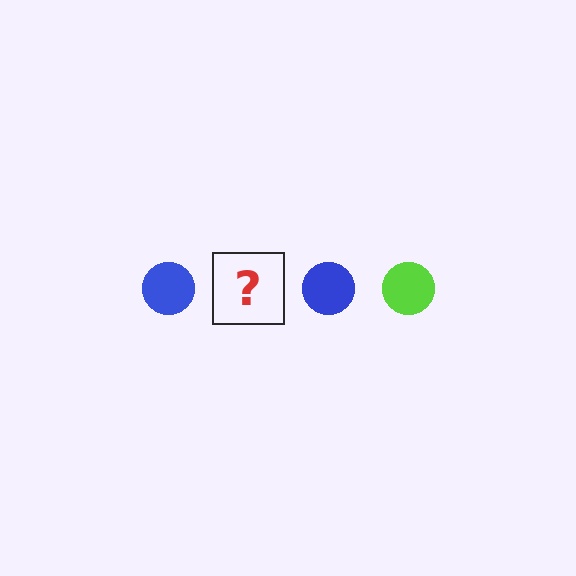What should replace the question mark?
The question mark should be replaced with a lime circle.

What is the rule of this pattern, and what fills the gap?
The rule is that the pattern cycles through blue, lime circles. The gap should be filled with a lime circle.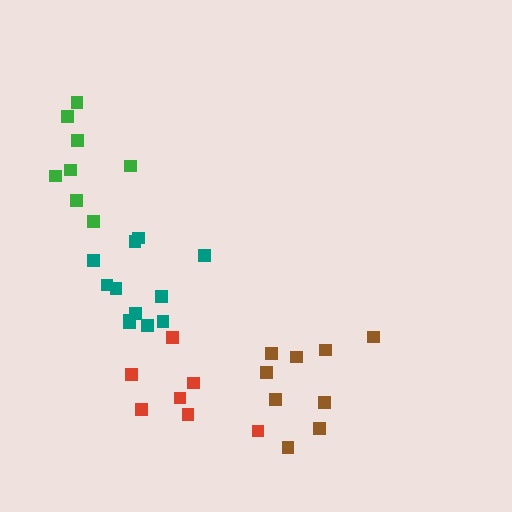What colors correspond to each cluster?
The clusters are colored: teal, brown, green, red.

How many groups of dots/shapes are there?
There are 4 groups.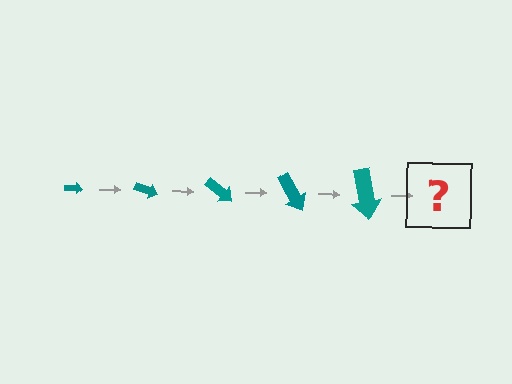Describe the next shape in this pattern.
It should be an arrow, larger than the previous one and rotated 100 degrees from the start.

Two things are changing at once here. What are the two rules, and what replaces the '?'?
The two rules are that the arrow grows larger each step and it rotates 20 degrees each step. The '?' should be an arrow, larger than the previous one and rotated 100 degrees from the start.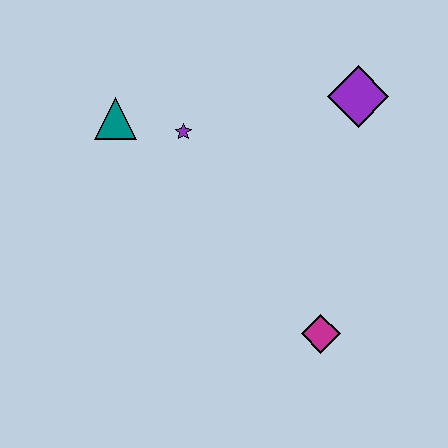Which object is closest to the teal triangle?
The purple star is closest to the teal triangle.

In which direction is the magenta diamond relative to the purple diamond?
The magenta diamond is below the purple diamond.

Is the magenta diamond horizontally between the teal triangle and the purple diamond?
Yes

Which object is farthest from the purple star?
The magenta diamond is farthest from the purple star.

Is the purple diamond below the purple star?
No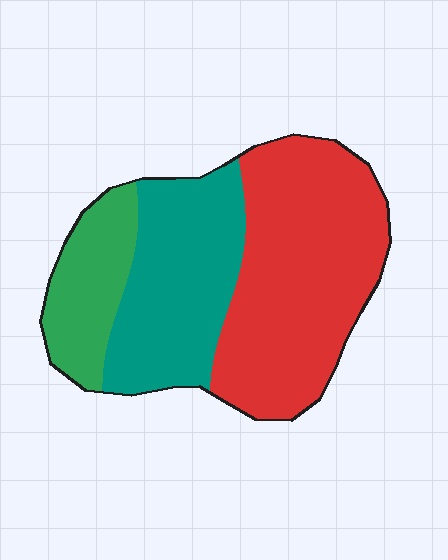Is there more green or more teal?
Teal.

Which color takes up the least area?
Green, at roughly 20%.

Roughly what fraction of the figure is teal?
Teal takes up about one third (1/3) of the figure.